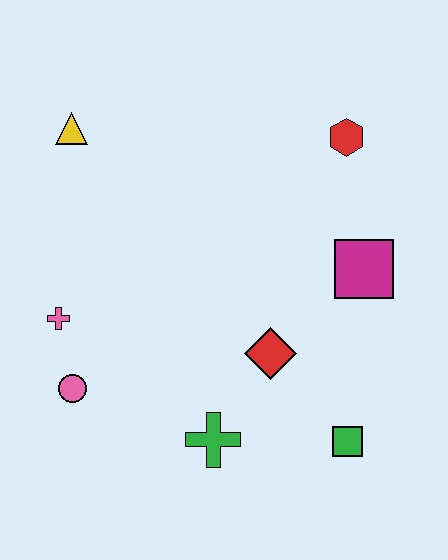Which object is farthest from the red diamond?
The yellow triangle is farthest from the red diamond.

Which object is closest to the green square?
The red diamond is closest to the green square.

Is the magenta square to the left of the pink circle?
No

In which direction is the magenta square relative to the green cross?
The magenta square is above the green cross.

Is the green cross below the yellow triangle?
Yes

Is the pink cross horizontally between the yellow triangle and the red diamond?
No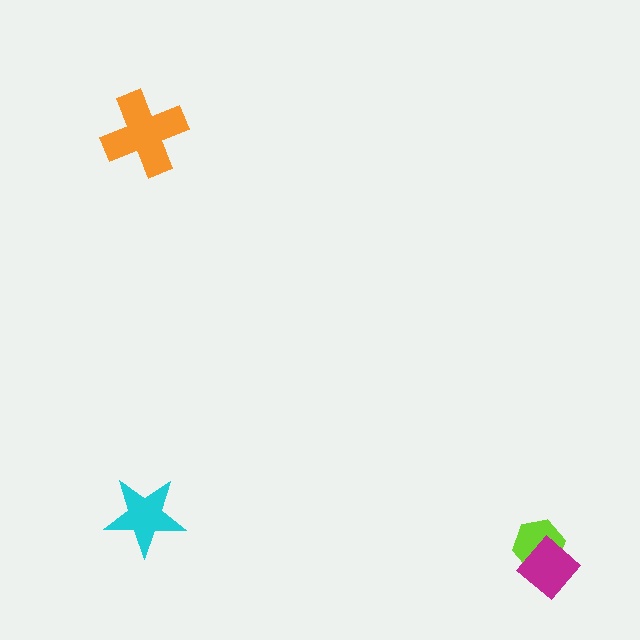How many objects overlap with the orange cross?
0 objects overlap with the orange cross.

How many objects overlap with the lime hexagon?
1 object overlaps with the lime hexagon.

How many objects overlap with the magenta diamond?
1 object overlaps with the magenta diamond.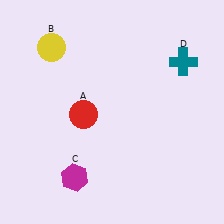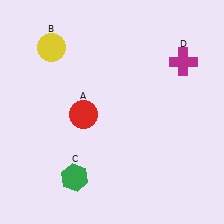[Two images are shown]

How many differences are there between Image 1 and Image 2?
There are 2 differences between the two images.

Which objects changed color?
C changed from magenta to green. D changed from teal to magenta.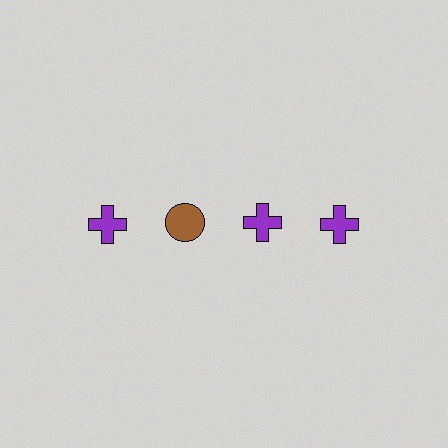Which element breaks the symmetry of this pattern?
The brown circle in the top row, second from left column breaks the symmetry. All other shapes are purple crosses.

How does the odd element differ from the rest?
It differs in both color (brown instead of purple) and shape (circle instead of cross).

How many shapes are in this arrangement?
There are 4 shapes arranged in a grid pattern.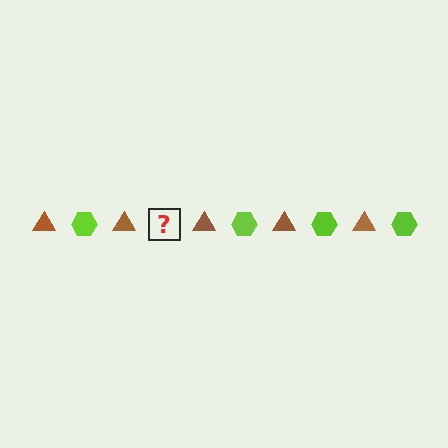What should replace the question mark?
The question mark should be replaced with a lime hexagon.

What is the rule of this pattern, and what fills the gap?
The rule is that the pattern alternates between brown triangle and lime hexagon. The gap should be filled with a lime hexagon.